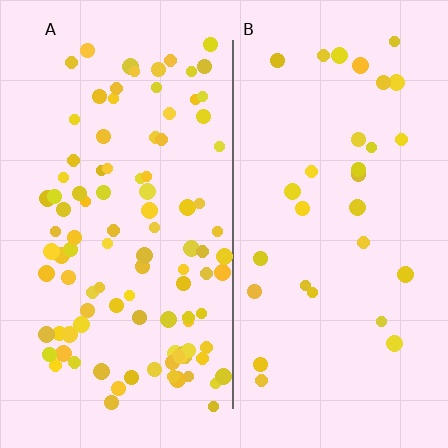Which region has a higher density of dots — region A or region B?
A (the left).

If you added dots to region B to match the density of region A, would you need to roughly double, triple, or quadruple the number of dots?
Approximately triple.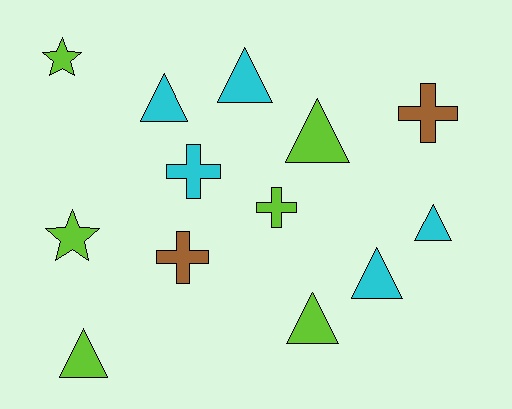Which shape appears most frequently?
Triangle, with 7 objects.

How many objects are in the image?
There are 13 objects.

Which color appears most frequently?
Lime, with 6 objects.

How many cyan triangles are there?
There are 4 cyan triangles.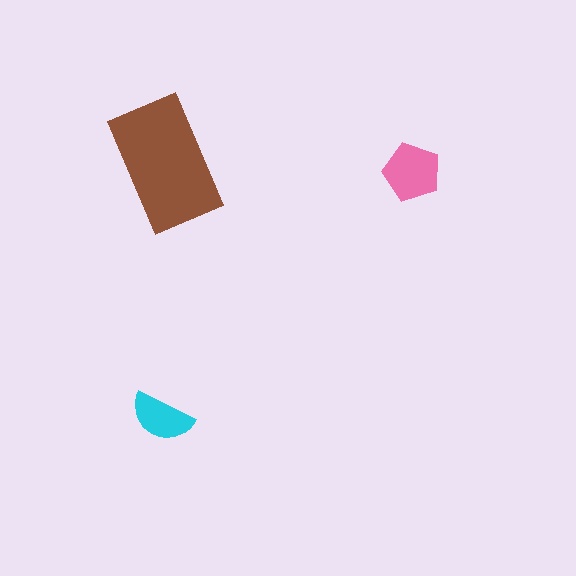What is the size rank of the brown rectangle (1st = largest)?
1st.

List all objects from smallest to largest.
The cyan semicircle, the pink pentagon, the brown rectangle.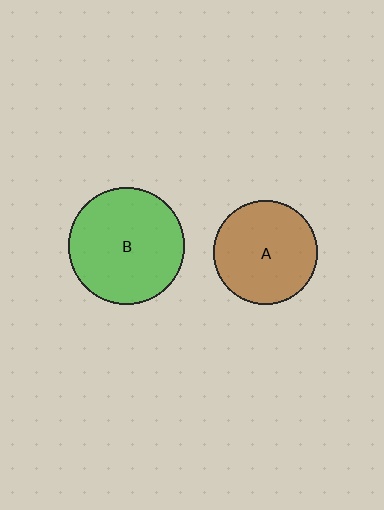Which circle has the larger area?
Circle B (green).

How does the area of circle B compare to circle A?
Approximately 1.3 times.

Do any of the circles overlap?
No, none of the circles overlap.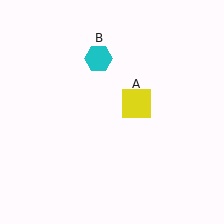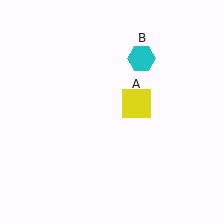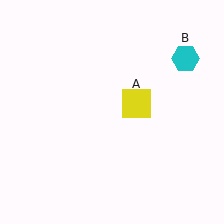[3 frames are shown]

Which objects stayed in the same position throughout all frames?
Yellow square (object A) remained stationary.